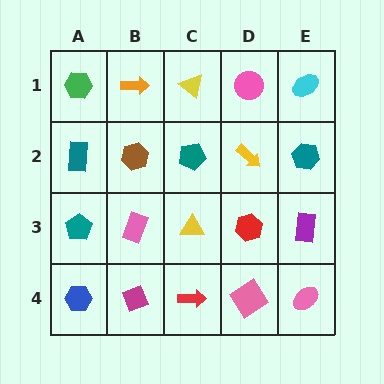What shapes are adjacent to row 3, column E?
A teal hexagon (row 2, column E), a pink ellipse (row 4, column E), a red hexagon (row 3, column D).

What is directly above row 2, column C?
A yellow triangle.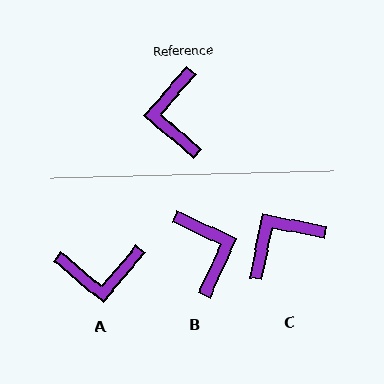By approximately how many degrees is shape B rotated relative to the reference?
Approximately 164 degrees clockwise.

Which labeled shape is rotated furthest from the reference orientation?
B, about 164 degrees away.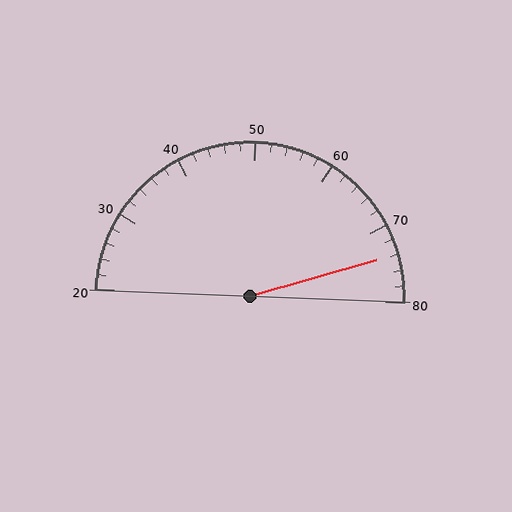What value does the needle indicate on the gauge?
The needle indicates approximately 74.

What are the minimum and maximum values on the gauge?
The gauge ranges from 20 to 80.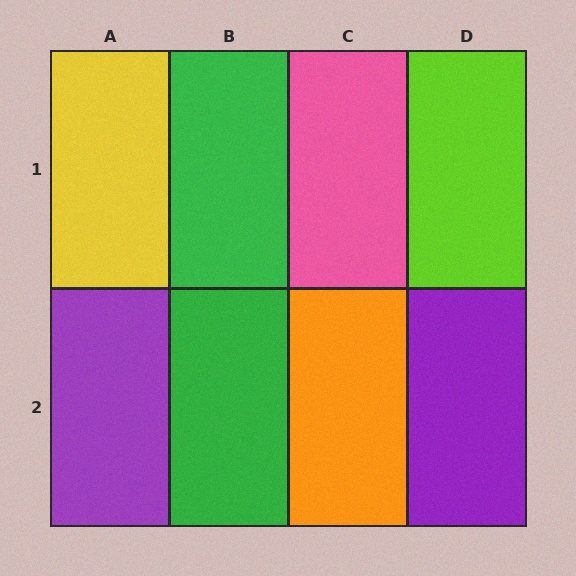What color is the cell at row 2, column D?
Purple.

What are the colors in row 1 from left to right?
Yellow, green, pink, lime.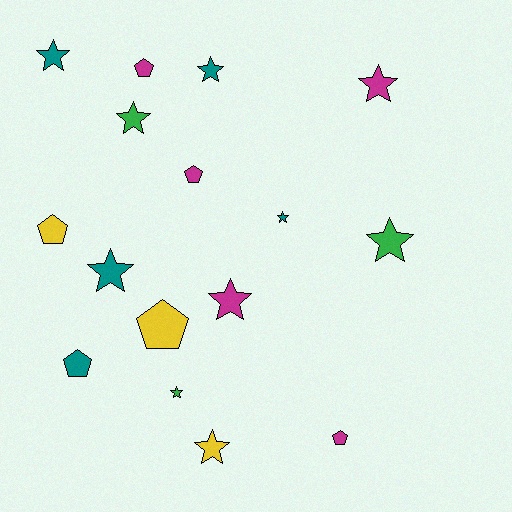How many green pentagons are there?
There are no green pentagons.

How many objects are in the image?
There are 16 objects.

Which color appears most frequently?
Teal, with 5 objects.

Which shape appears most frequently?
Star, with 10 objects.